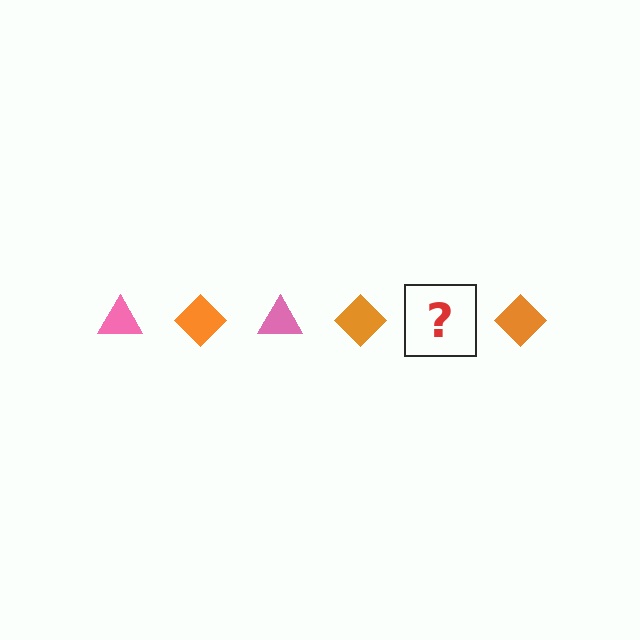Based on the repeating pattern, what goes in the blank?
The blank should be a pink triangle.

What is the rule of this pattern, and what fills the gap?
The rule is that the pattern alternates between pink triangle and orange diamond. The gap should be filled with a pink triangle.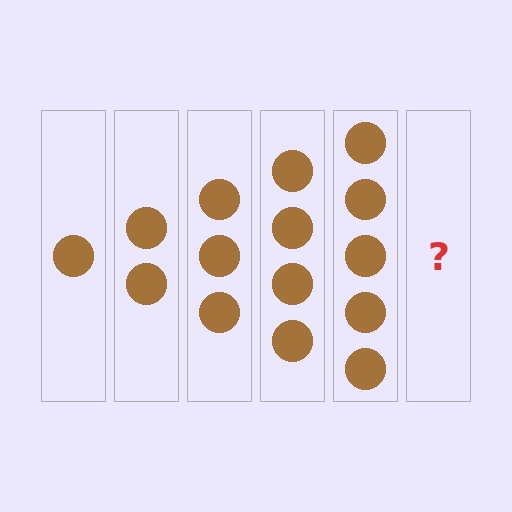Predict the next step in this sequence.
The next step is 6 circles.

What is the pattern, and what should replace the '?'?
The pattern is that each step adds one more circle. The '?' should be 6 circles.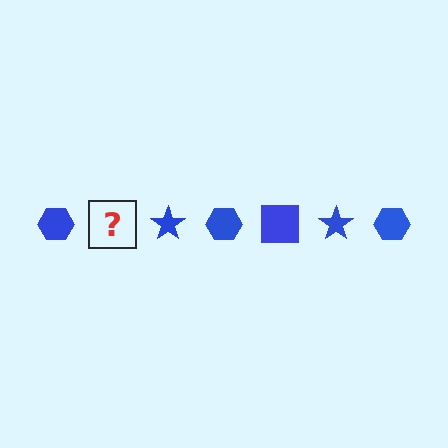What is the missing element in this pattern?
The missing element is a blue square.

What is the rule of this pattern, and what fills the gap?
The rule is that the pattern cycles through hexagon, square, star shapes in blue. The gap should be filled with a blue square.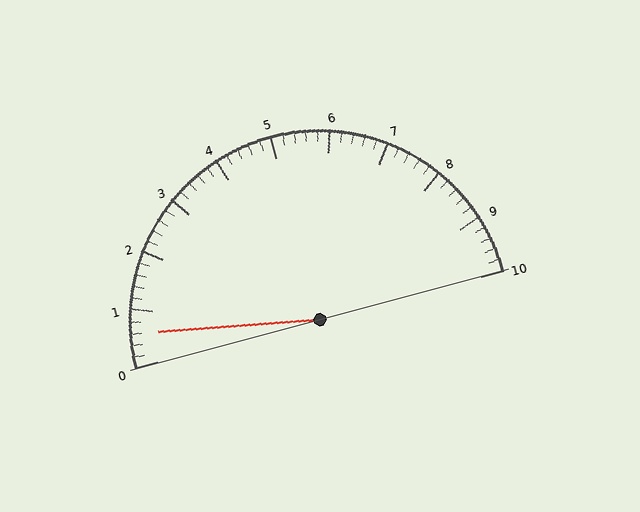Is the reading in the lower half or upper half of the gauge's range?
The reading is in the lower half of the range (0 to 10).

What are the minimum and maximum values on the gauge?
The gauge ranges from 0 to 10.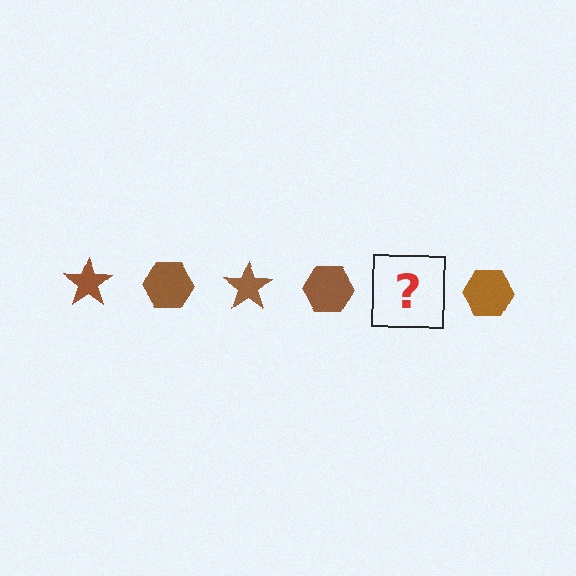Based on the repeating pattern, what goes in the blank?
The blank should be a brown star.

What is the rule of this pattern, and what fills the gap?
The rule is that the pattern cycles through star, hexagon shapes in brown. The gap should be filled with a brown star.